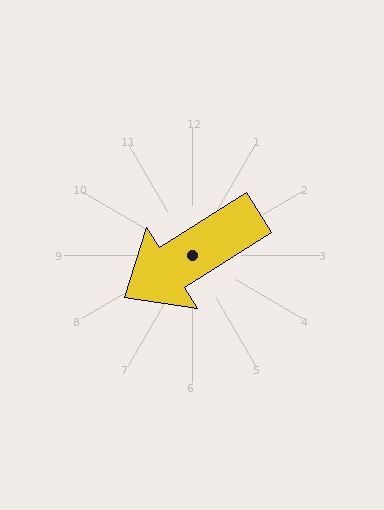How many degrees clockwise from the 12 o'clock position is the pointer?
Approximately 238 degrees.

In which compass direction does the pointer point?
Southwest.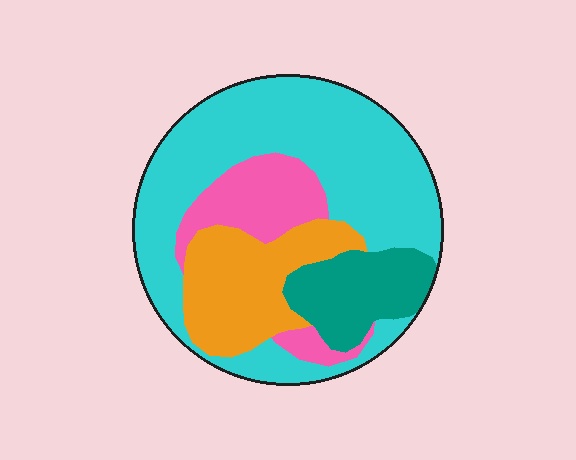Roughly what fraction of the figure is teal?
Teal takes up about one eighth (1/8) of the figure.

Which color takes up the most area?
Cyan, at roughly 55%.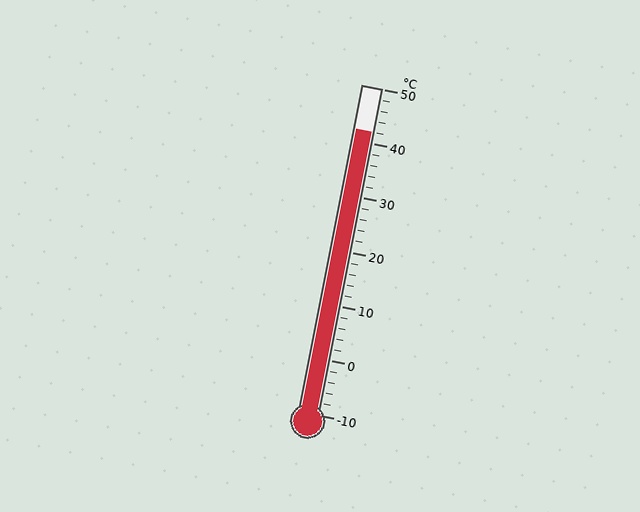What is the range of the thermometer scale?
The thermometer scale ranges from -10°C to 50°C.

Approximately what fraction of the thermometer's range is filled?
The thermometer is filled to approximately 85% of its range.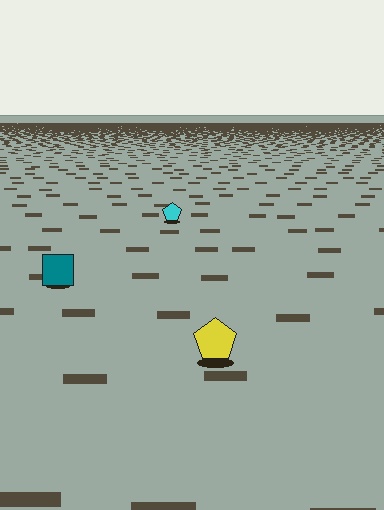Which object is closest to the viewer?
The yellow pentagon is closest. The texture marks near it are larger and more spread out.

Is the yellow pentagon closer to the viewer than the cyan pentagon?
Yes. The yellow pentagon is closer — you can tell from the texture gradient: the ground texture is coarser near it.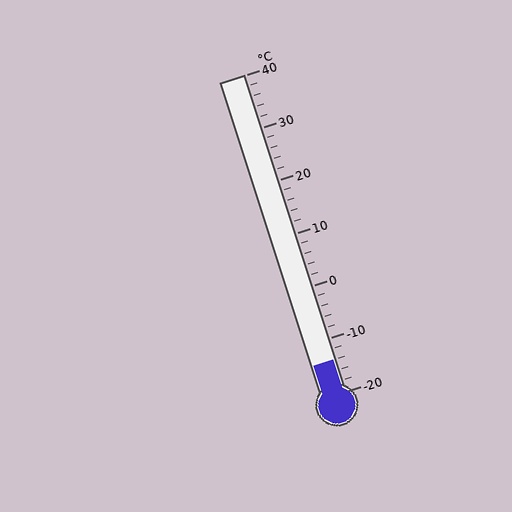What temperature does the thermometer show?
The thermometer shows approximately -14°C.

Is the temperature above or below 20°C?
The temperature is below 20°C.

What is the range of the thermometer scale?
The thermometer scale ranges from -20°C to 40°C.